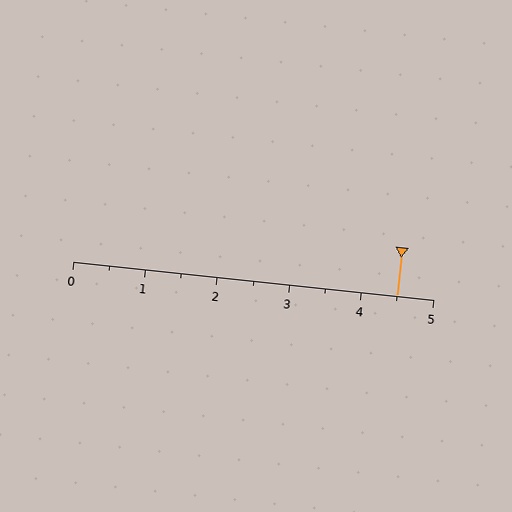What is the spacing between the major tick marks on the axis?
The major ticks are spaced 1 apart.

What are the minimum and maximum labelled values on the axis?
The axis runs from 0 to 5.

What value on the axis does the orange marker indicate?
The marker indicates approximately 4.5.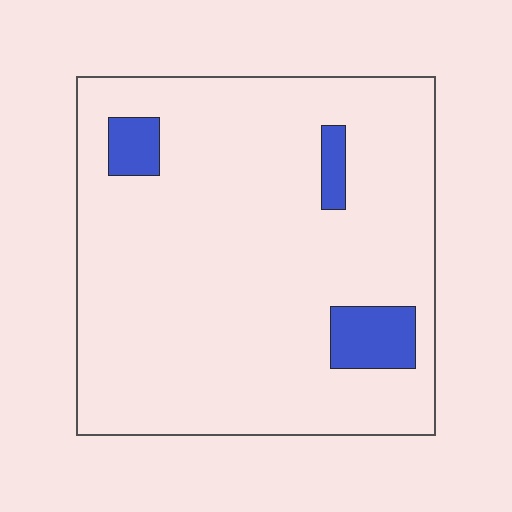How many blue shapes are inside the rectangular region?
3.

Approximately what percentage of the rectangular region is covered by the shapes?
Approximately 10%.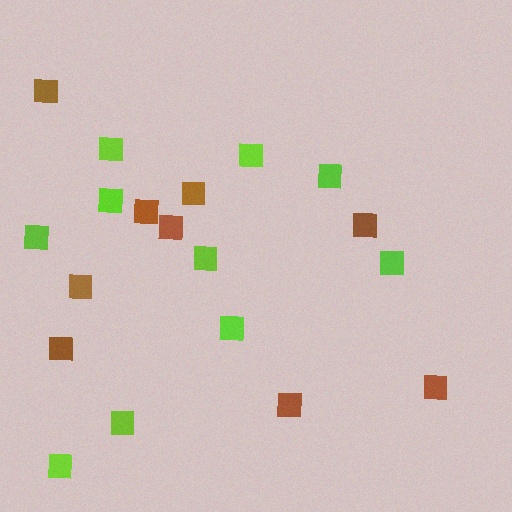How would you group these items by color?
There are 2 groups: one group of lime squares (10) and one group of brown squares (9).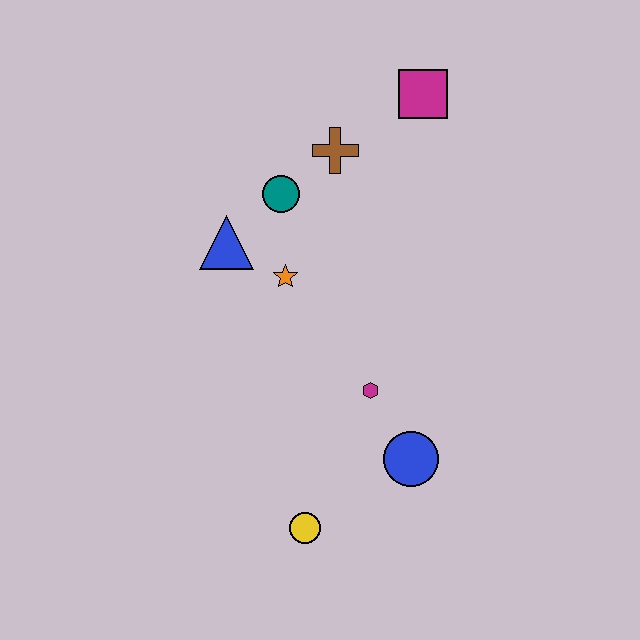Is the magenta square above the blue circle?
Yes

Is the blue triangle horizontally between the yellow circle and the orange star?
No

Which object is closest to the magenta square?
The brown cross is closest to the magenta square.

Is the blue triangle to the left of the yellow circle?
Yes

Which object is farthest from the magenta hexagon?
The magenta square is farthest from the magenta hexagon.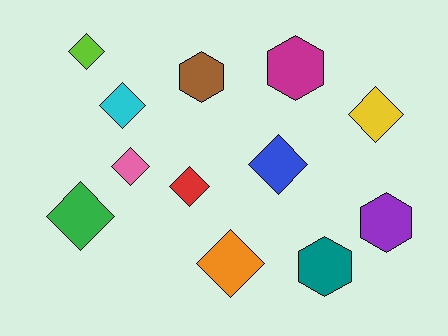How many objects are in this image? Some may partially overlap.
There are 12 objects.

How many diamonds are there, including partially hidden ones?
There are 8 diamonds.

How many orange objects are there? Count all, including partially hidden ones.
There is 1 orange object.